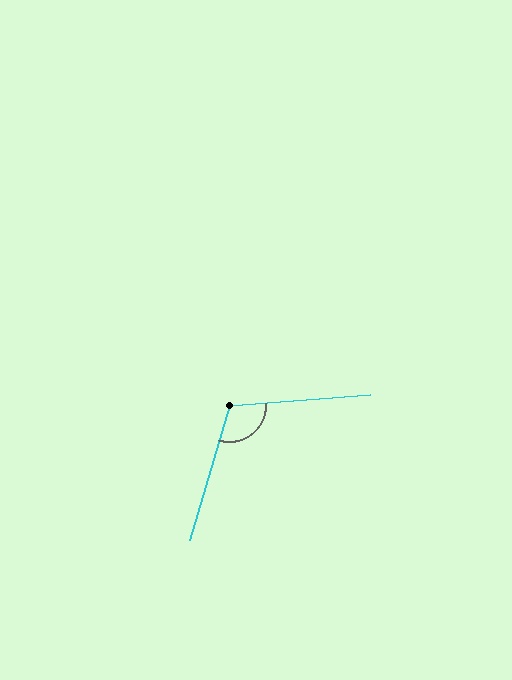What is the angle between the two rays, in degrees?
Approximately 111 degrees.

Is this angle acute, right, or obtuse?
It is obtuse.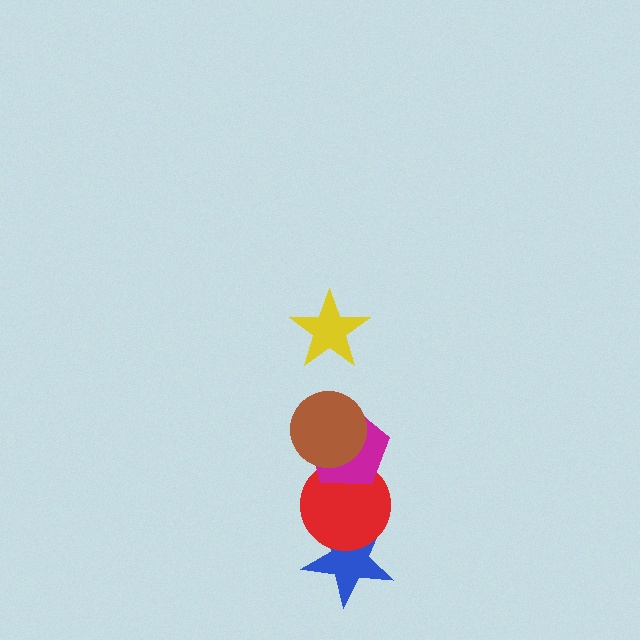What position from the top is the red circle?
The red circle is 4th from the top.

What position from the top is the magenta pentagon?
The magenta pentagon is 3rd from the top.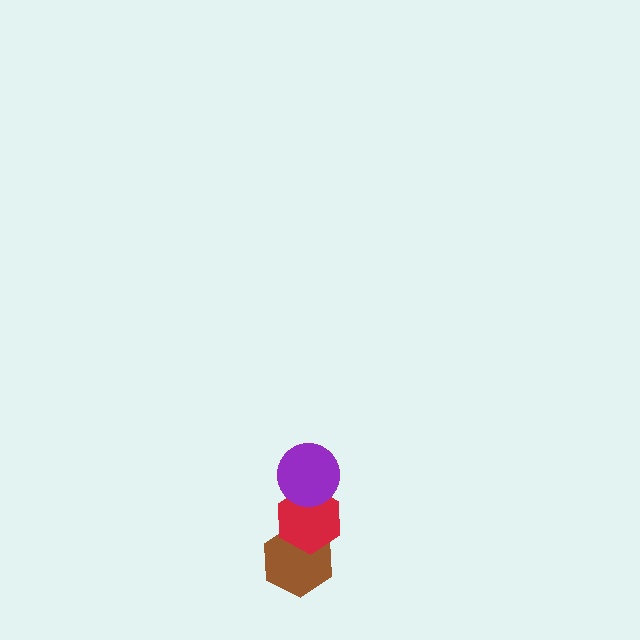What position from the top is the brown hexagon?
The brown hexagon is 3rd from the top.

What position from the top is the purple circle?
The purple circle is 1st from the top.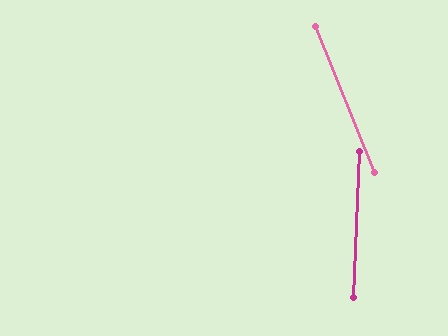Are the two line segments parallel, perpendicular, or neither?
Neither parallel nor perpendicular — they differ by about 24°.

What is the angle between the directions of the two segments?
Approximately 24 degrees.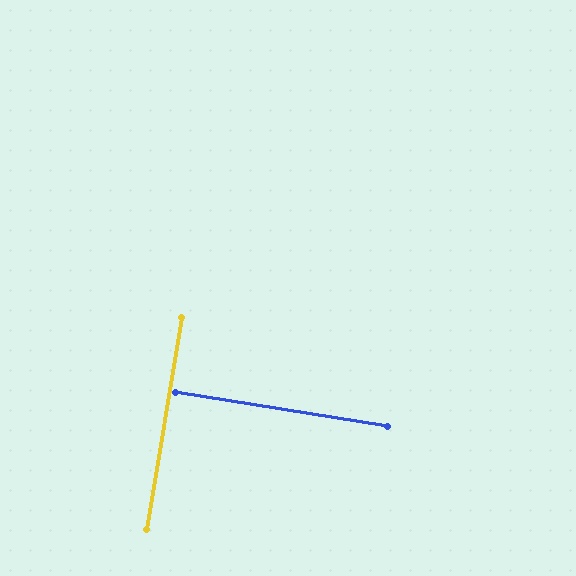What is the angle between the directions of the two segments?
Approximately 90 degrees.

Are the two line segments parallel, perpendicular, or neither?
Perpendicular — they meet at approximately 90°.